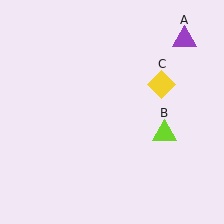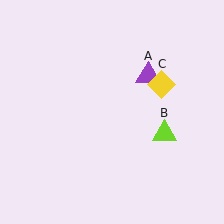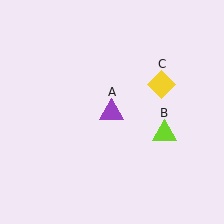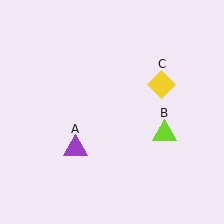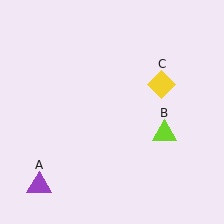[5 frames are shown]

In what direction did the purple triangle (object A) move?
The purple triangle (object A) moved down and to the left.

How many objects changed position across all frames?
1 object changed position: purple triangle (object A).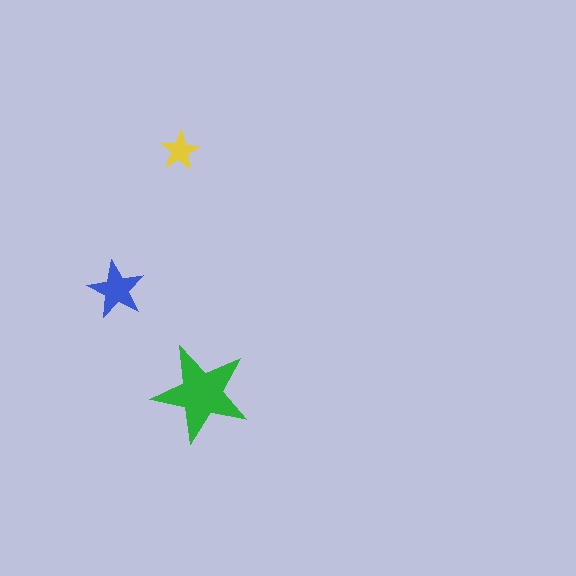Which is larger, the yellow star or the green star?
The green one.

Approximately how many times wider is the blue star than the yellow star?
About 1.5 times wider.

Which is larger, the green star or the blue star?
The green one.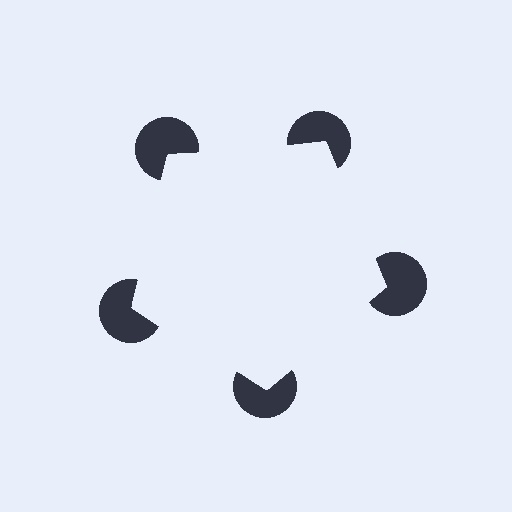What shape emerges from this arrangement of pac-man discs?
An illusory pentagon — its edges are inferred from the aligned wedge cuts in the pac-man discs, not physically drawn.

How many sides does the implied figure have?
5 sides.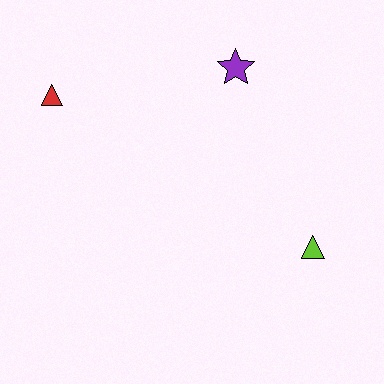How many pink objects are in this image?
There are no pink objects.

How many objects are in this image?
There are 3 objects.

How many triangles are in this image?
There are 2 triangles.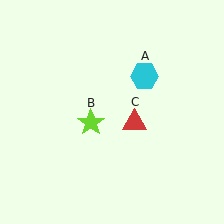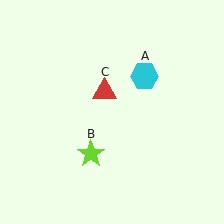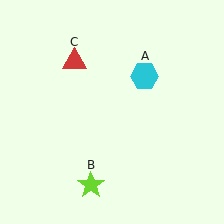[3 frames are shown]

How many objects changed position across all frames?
2 objects changed position: lime star (object B), red triangle (object C).